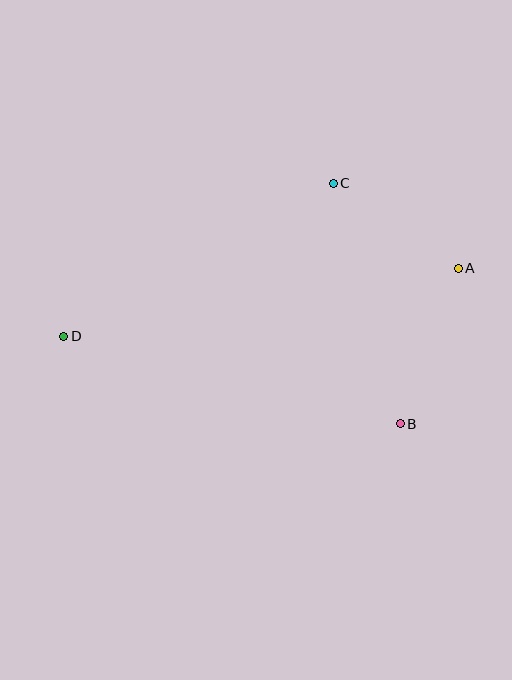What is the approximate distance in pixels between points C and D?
The distance between C and D is approximately 310 pixels.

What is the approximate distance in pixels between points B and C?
The distance between B and C is approximately 250 pixels.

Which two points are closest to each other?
Points A and C are closest to each other.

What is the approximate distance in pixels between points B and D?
The distance between B and D is approximately 348 pixels.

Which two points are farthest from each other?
Points A and D are farthest from each other.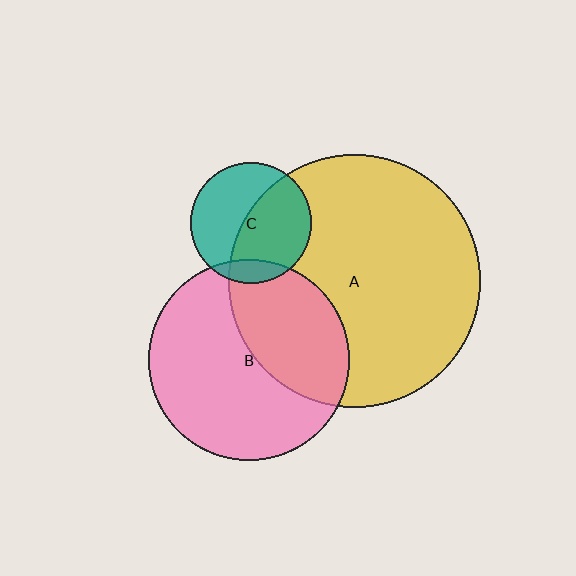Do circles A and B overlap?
Yes.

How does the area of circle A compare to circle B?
Approximately 1.6 times.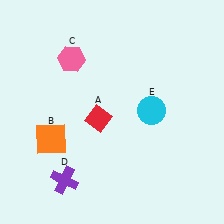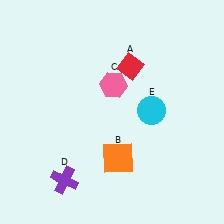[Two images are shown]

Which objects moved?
The objects that moved are: the red diamond (A), the orange square (B), the pink hexagon (C).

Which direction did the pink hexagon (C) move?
The pink hexagon (C) moved right.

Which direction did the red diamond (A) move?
The red diamond (A) moved up.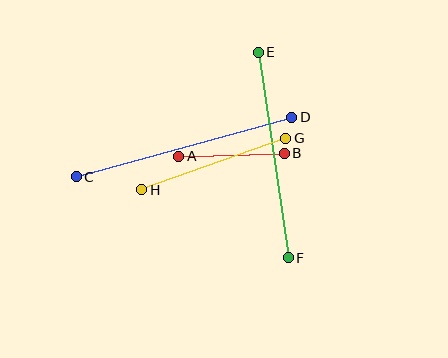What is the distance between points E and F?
The distance is approximately 207 pixels.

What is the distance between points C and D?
The distance is approximately 223 pixels.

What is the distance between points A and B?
The distance is approximately 106 pixels.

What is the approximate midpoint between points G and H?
The midpoint is at approximately (214, 164) pixels.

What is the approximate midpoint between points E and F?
The midpoint is at approximately (273, 155) pixels.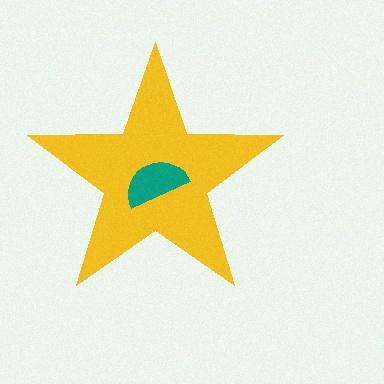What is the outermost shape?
The yellow star.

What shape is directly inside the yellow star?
The teal semicircle.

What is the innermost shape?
The teal semicircle.